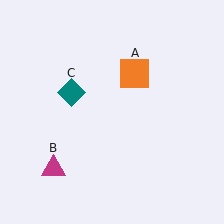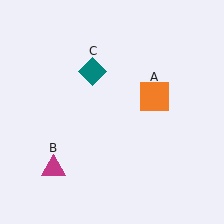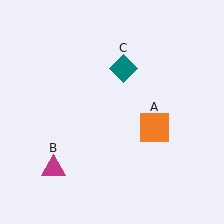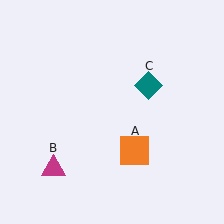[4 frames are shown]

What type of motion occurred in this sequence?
The orange square (object A), teal diamond (object C) rotated clockwise around the center of the scene.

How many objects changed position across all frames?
2 objects changed position: orange square (object A), teal diamond (object C).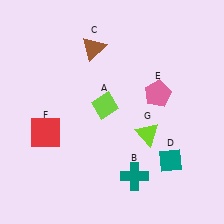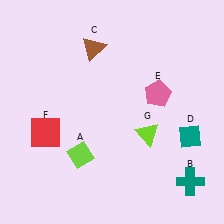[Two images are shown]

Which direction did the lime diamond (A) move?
The lime diamond (A) moved down.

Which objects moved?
The objects that moved are: the lime diamond (A), the teal cross (B), the teal diamond (D).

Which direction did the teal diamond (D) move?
The teal diamond (D) moved up.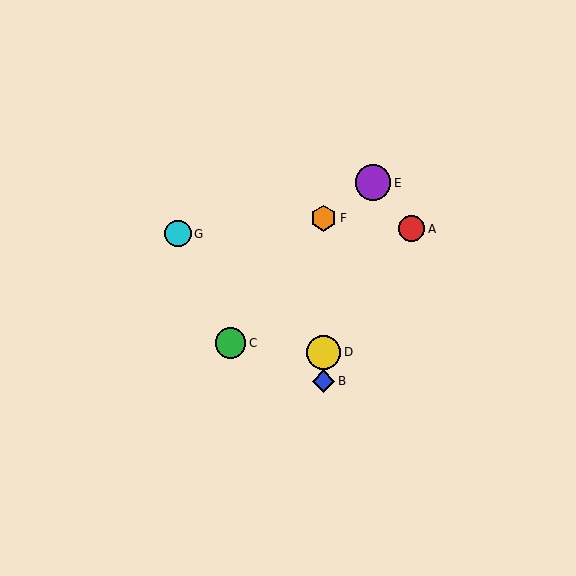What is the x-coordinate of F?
Object F is at x≈324.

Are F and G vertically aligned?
No, F is at x≈324 and G is at x≈178.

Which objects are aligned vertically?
Objects B, D, F are aligned vertically.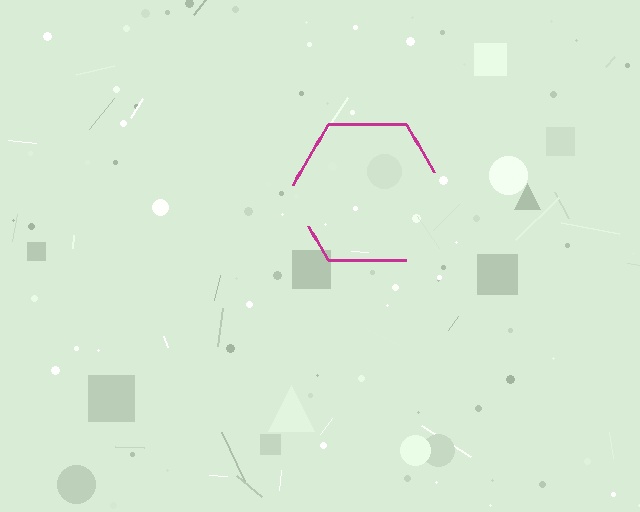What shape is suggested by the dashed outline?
The dashed outline suggests a hexagon.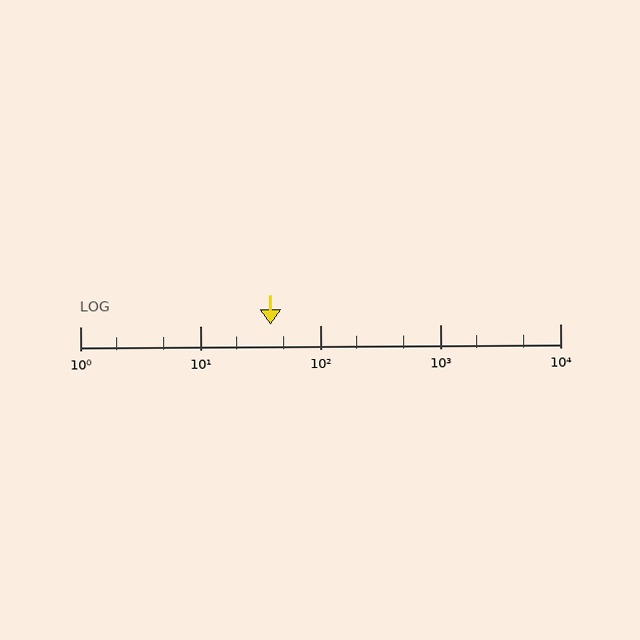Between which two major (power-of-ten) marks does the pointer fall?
The pointer is between 10 and 100.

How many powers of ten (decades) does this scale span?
The scale spans 4 decades, from 1 to 10000.